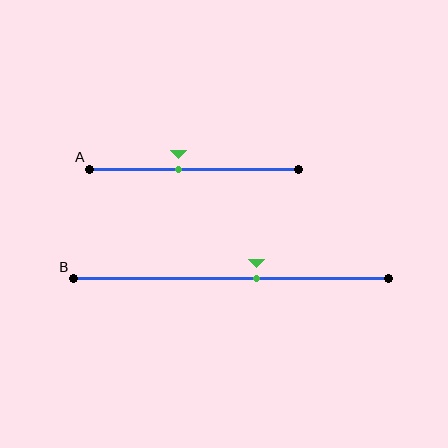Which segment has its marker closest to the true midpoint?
Segment A has its marker closest to the true midpoint.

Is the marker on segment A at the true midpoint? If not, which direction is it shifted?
No, the marker on segment A is shifted to the left by about 7% of the segment length.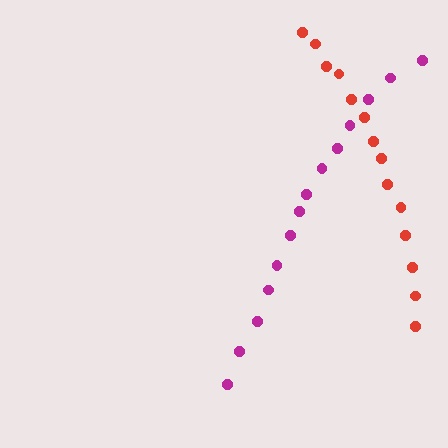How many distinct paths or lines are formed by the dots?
There are 2 distinct paths.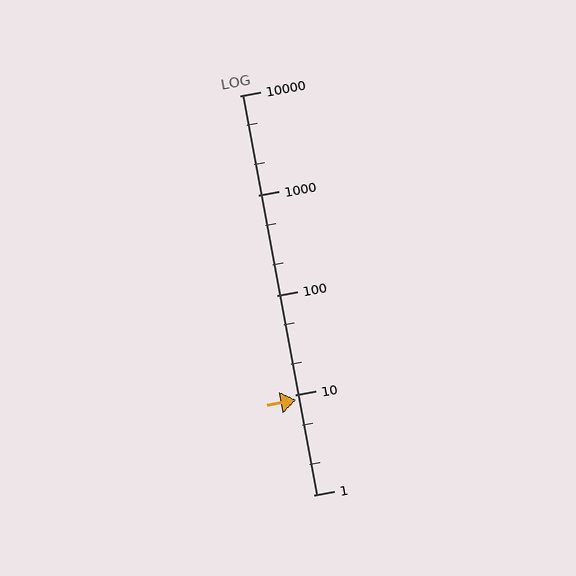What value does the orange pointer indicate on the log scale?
The pointer indicates approximately 9.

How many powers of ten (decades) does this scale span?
The scale spans 4 decades, from 1 to 10000.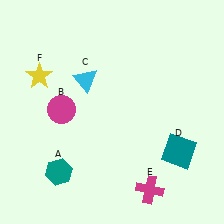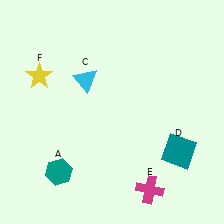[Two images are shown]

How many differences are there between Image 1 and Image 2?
There is 1 difference between the two images.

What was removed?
The magenta circle (B) was removed in Image 2.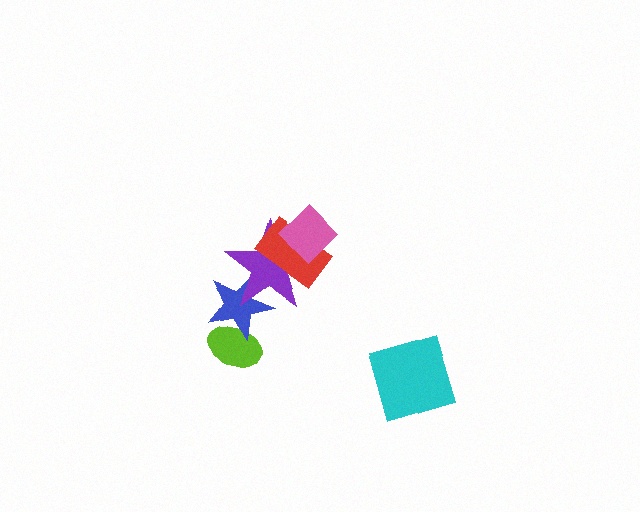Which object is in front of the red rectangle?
The pink diamond is in front of the red rectangle.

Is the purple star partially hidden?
Yes, it is partially covered by another shape.